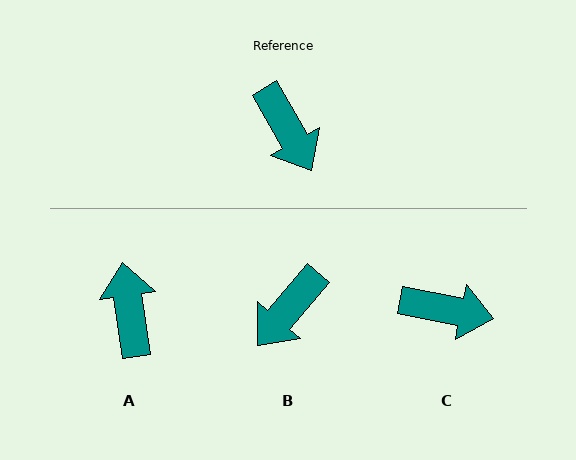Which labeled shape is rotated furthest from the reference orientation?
A, about 159 degrees away.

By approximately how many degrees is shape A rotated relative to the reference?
Approximately 159 degrees counter-clockwise.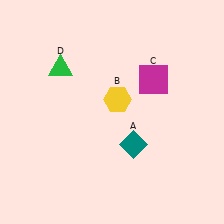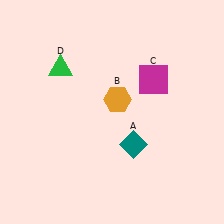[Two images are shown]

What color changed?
The hexagon (B) changed from yellow in Image 1 to orange in Image 2.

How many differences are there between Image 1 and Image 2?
There is 1 difference between the two images.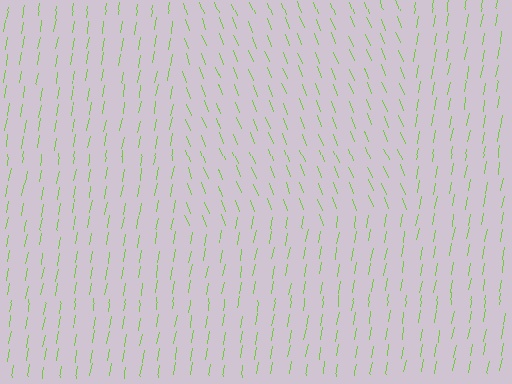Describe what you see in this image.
The image is filled with small lime line segments. A rectangle region in the image has lines oriented differently from the surrounding lines, creating a visible texture boundary.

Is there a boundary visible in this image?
Yes, there is a texture boundary formed by a change in line orientation.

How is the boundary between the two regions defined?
The boundary is defined purely by a change in line orientation (approximately 31 degrees difference). All lines are the same color and thickness.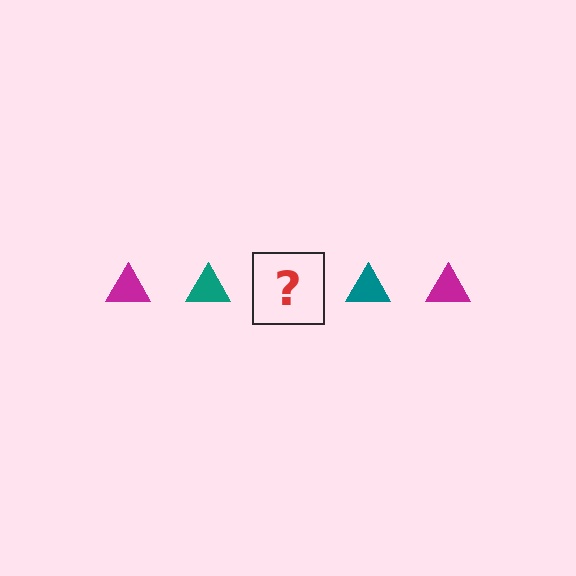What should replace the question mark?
The question mark should be replaced with a magenta triangle.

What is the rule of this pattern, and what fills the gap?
The rule is that the pattern cycles through magenta, teal triangles. The gap should be filled with a magenta triangle.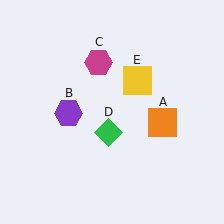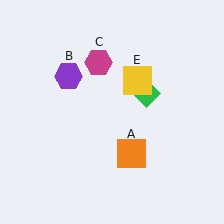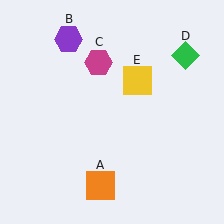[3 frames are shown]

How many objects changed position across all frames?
3 objects changed position: orange square (object A), purple hexagon (object B), green diamond (object D).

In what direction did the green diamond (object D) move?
The green diamond (object D) moved up and to the right.